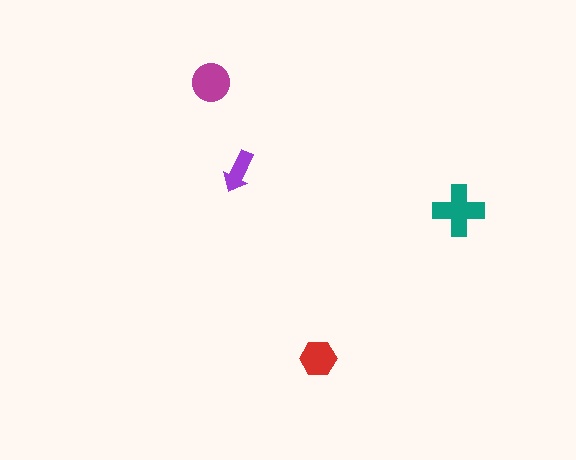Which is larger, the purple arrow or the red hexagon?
The red hexagon.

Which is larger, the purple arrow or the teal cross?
The teal cross.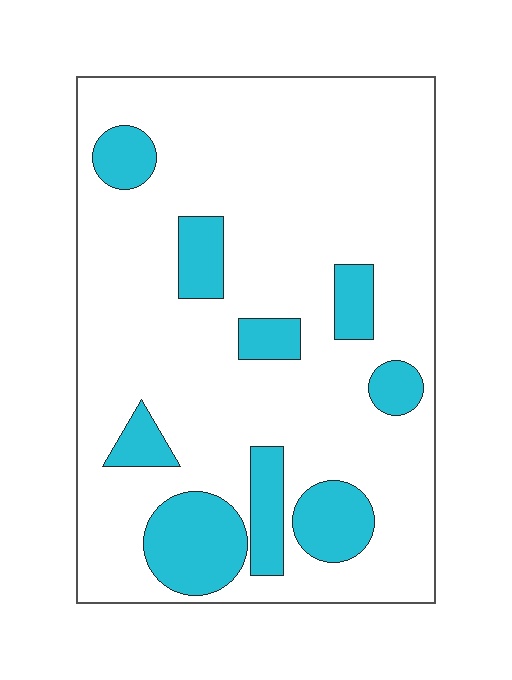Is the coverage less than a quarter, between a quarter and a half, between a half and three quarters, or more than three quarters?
Less than a quarter.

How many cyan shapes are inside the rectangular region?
9.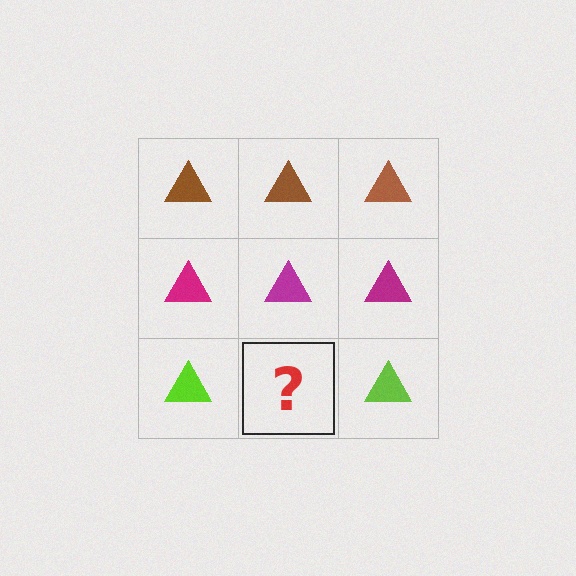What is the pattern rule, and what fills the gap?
The rule is that each row has a consistent color. The gap should be filled with a lime triangle.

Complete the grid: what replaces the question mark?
The question mark should be replaced with a lime triangle.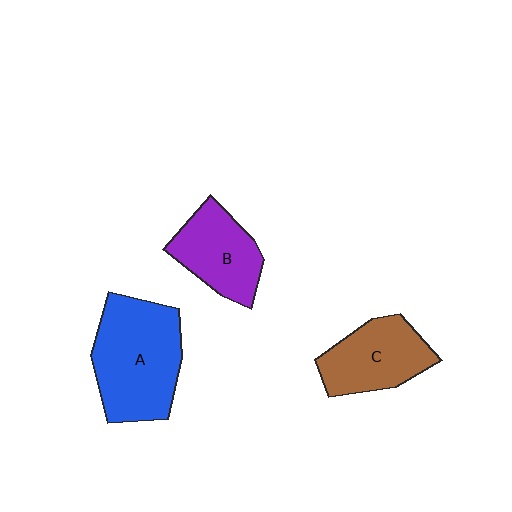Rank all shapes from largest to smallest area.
From largest to smallest: A (blue), C (brown), B (purple).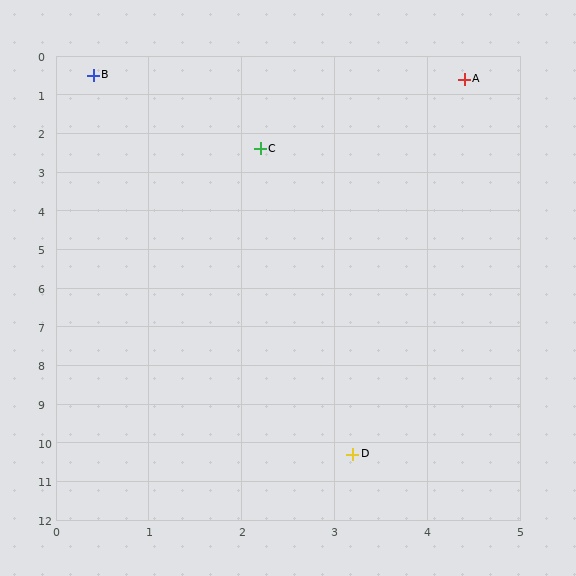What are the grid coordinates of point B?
Point B is at approximately (0.4, 0.5).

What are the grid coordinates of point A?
Point A is at approximately (4.4, 0.6).